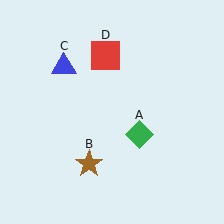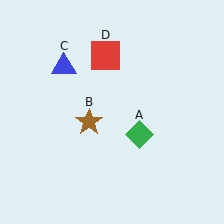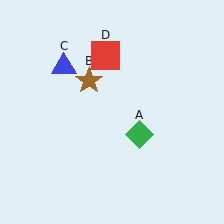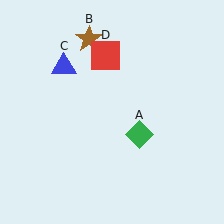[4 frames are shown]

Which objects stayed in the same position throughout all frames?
Green diamond (object A) and blue triangle (object C) and red square (object D) remained stationary.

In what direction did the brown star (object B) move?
The brown star (object B) moved up.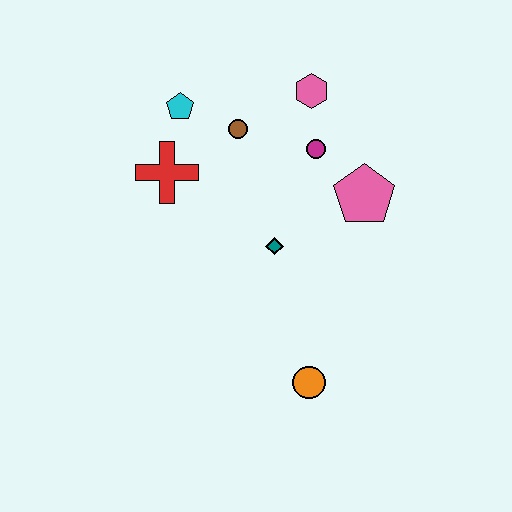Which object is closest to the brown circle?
The cyan pentagon is closest to the brown circle.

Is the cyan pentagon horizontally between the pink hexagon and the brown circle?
No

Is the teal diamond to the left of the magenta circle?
Yes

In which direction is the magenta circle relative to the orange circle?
The magenta circle is above the orange circle.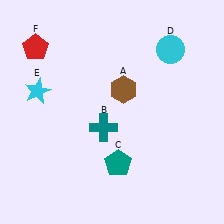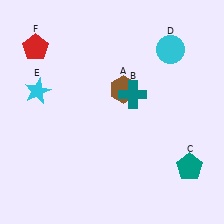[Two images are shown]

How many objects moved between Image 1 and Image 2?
2 objects moved between the two images.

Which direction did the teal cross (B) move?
The teal cross (B) moved up.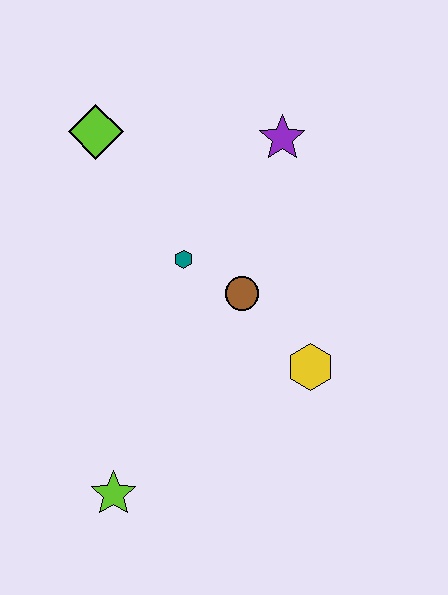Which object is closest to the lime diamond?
The teal hexagon is closest to the lime diamond.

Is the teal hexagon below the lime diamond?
Yes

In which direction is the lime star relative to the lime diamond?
The lime star is below the lime diamond.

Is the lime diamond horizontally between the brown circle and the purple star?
No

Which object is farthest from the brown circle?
The lime star is farthest from the brown circle.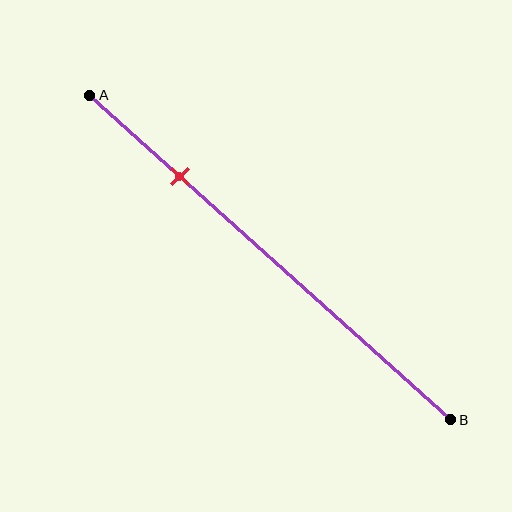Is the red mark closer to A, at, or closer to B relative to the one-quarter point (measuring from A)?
The red mark is approximately at the one-quarter point of segment AB.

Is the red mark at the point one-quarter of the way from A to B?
Yes, the mark is approximately at the one-quarter point.